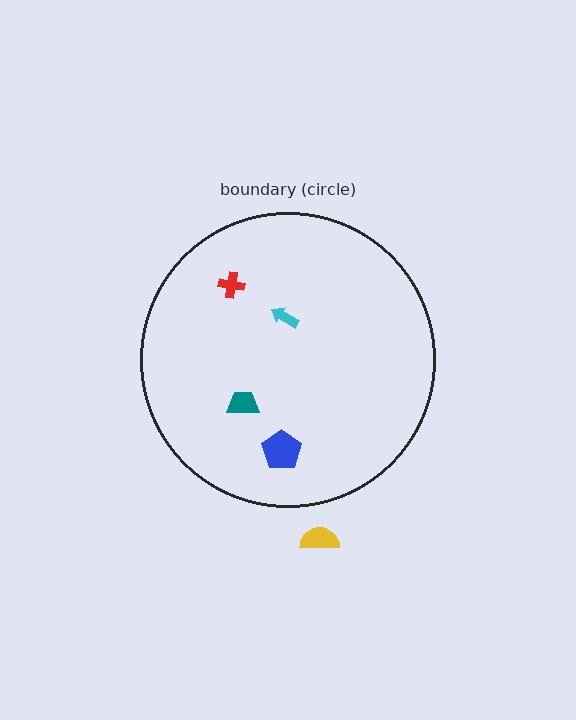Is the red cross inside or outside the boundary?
Inside.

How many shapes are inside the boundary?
4 inside, 1 outside.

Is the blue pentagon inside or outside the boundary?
Inside.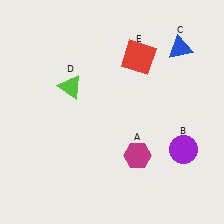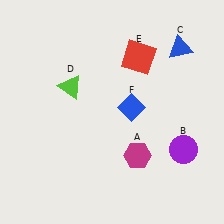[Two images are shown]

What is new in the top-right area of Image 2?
A blue diamond (F) was added in the top-right area of Image 2.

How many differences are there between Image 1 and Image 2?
There is 1 difference between the two images.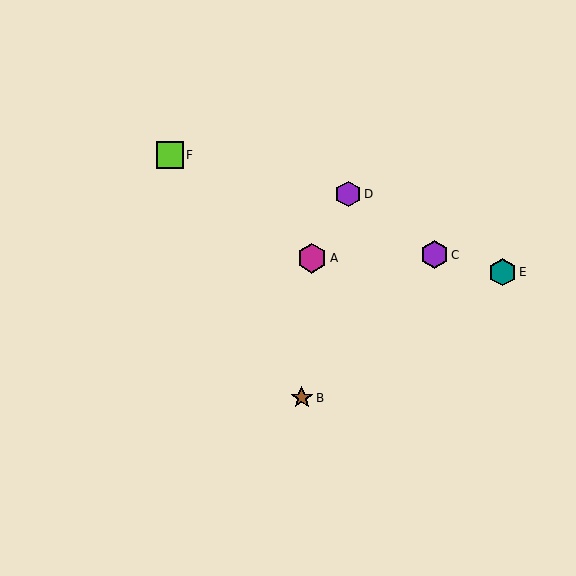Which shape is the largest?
The magenta hexagon (labeled A) is the largest.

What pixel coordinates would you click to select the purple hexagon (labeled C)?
Click at (435, 255) to select the purple hexagon C.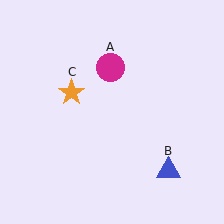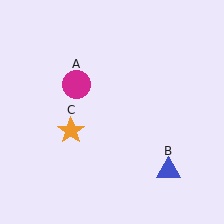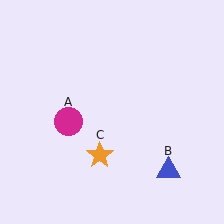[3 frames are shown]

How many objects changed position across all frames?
2 objects changed position: magenta circle (object A), orange star (object C).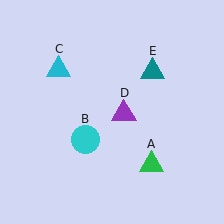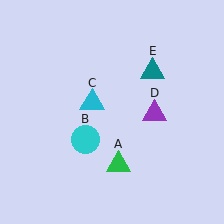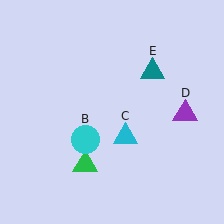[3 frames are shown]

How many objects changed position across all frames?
3 objects changed position: green triangle (object A), cyan triangle (object C), purple triangle (object D).